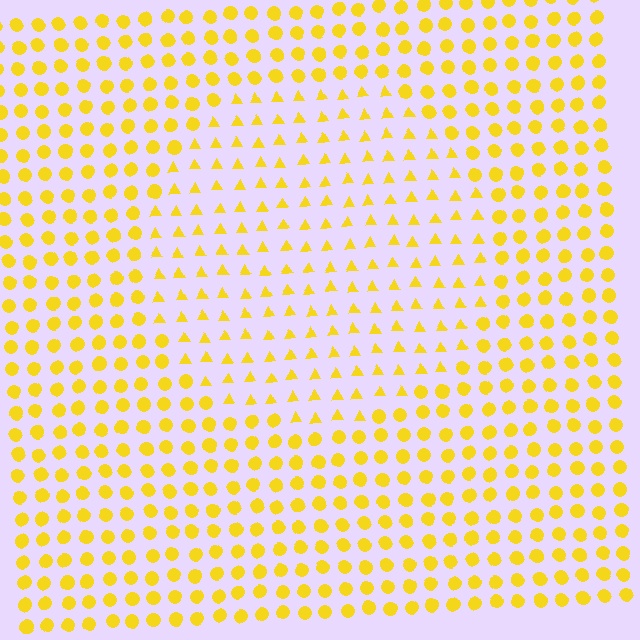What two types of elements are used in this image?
The image uses triangles inside the circle region and circles outside it.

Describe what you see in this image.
The image is filled with small yellow elements arranged in a uniform grid. A circle-shaped region contains triangles, while the surrounding area contains circles. The boundary is defined purely by the change in element shape.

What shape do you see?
I see a circle.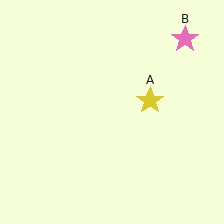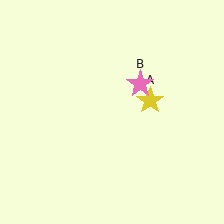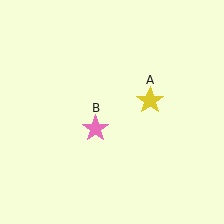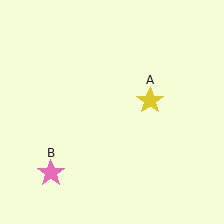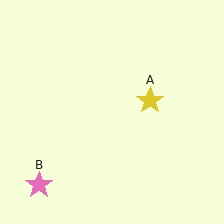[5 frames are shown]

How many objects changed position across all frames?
1 object changed position: pink star (object B).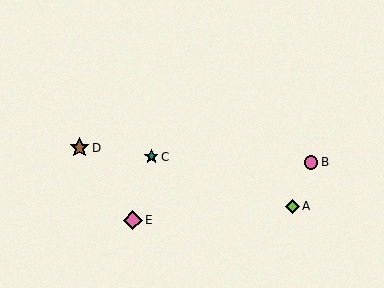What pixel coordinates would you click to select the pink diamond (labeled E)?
Click at (133, 220) to select the pink diamond E.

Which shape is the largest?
The brown star (labeled D) is the largest.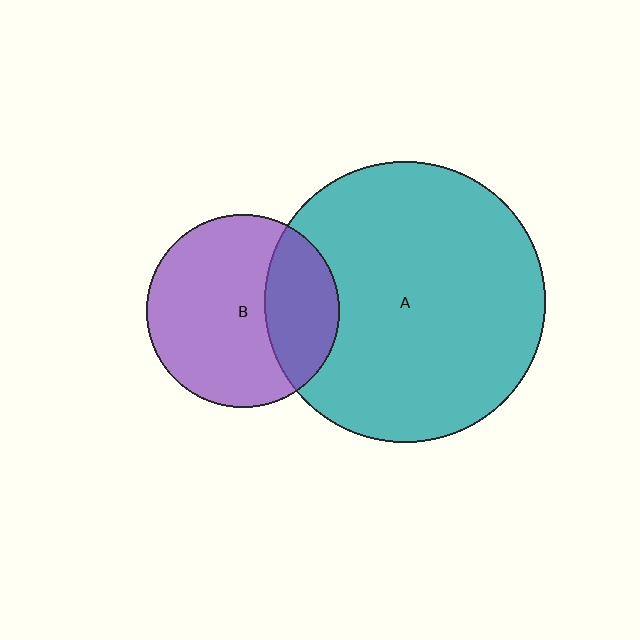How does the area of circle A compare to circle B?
Approximately 2.1 times.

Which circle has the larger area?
Circle A (teal).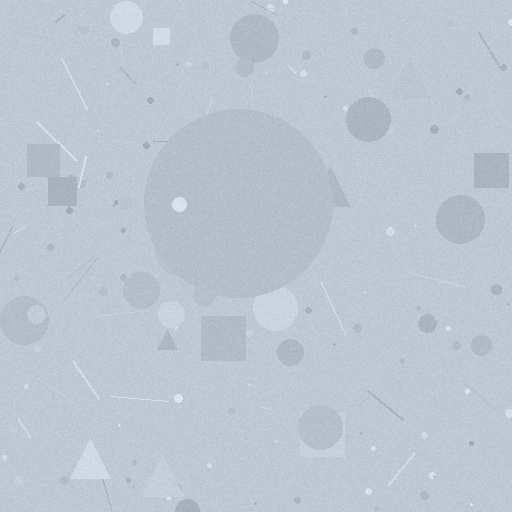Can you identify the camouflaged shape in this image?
The camouflaged shape is a circle.